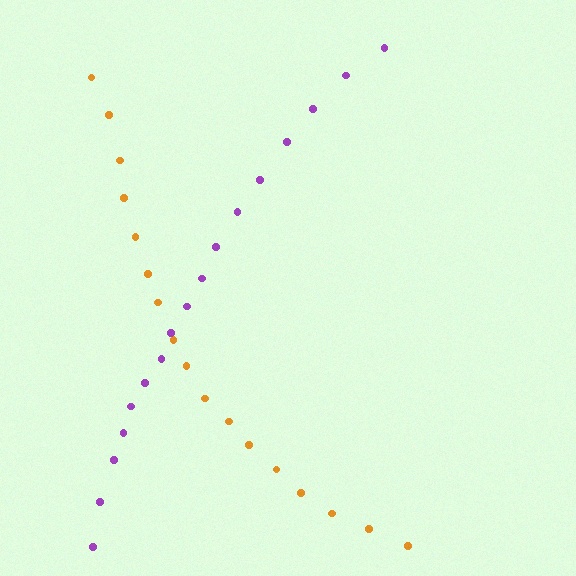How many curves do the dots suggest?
There are 2 distinct paths.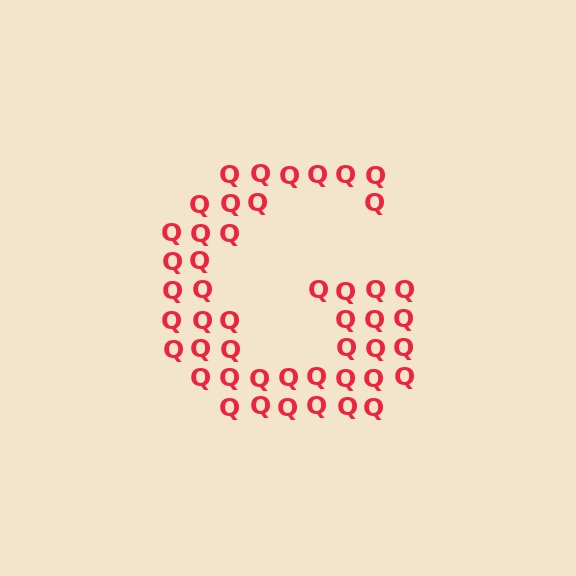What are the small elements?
The small elements are letter Q's.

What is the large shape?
The large shape is the letter G.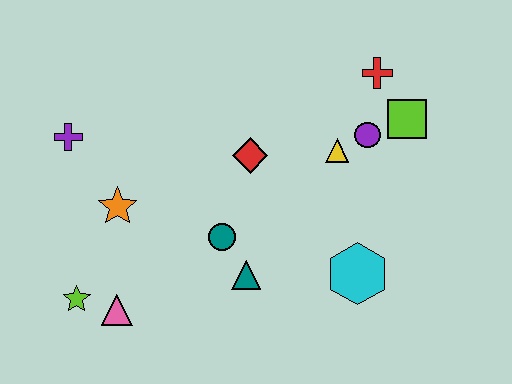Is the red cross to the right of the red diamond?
Yes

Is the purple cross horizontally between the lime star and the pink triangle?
No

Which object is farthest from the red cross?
The lime star is farthest from the red cross.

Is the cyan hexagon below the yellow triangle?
Yes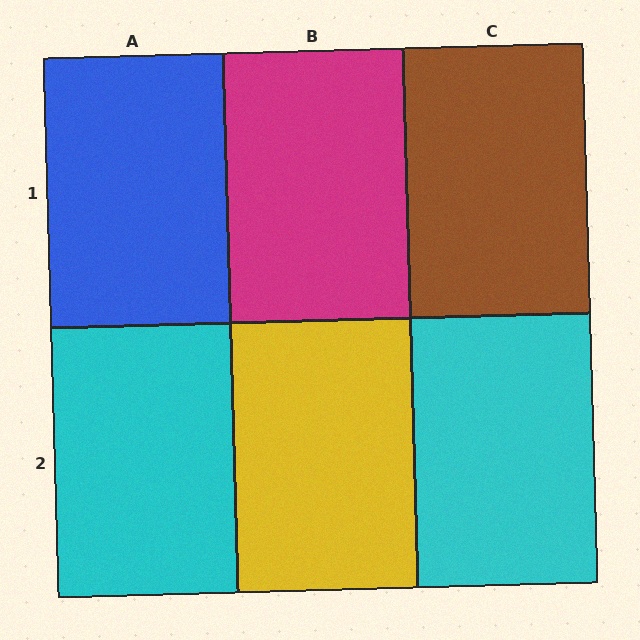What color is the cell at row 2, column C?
Cyan.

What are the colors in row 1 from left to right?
Blue, magenta, brown.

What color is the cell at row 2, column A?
Cyan.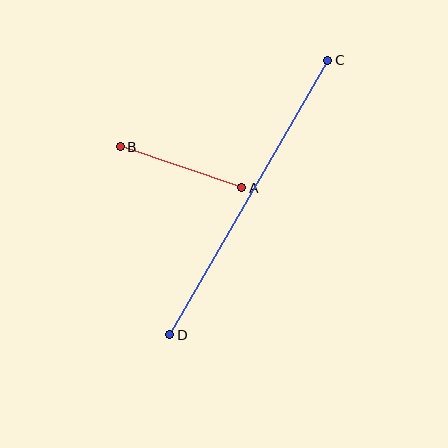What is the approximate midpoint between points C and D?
The midpoint is at approximately (249, 197) pixels.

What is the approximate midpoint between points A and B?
The midpoint is at approximately (181, 167) pixels.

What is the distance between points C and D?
The distance is approximately 316 pixels.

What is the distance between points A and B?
The distance is approximately 128 pixels.